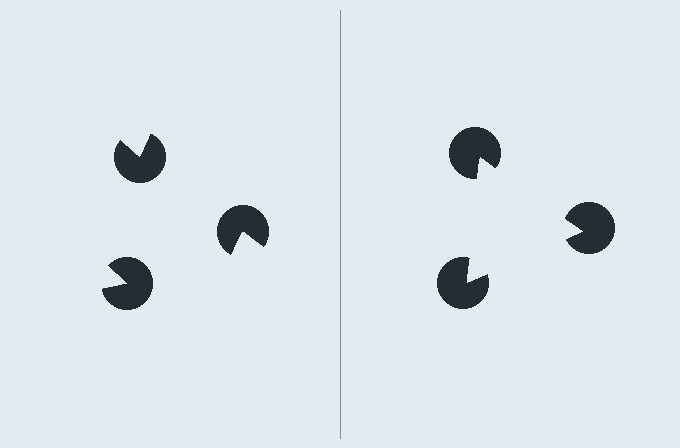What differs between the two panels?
The pac-man discs are positioned identically on both sides; only the wedge orientations differ. On the right they align to a triangle; on the left they are misaligned.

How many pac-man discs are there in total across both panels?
6 — 3 on each side.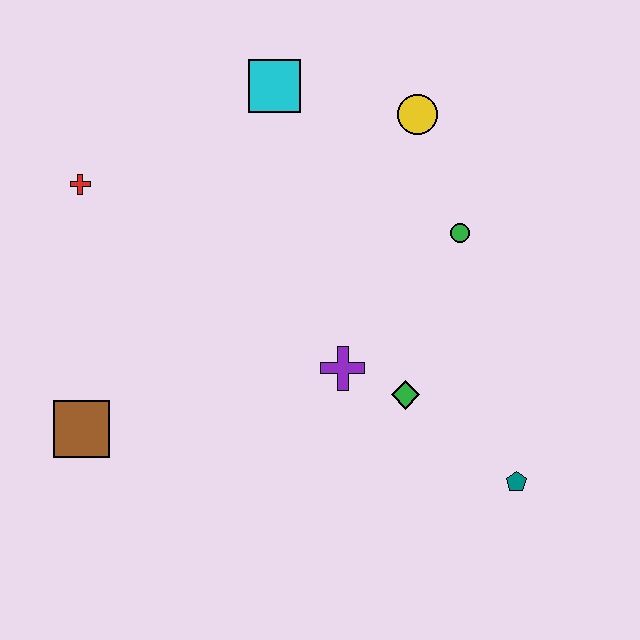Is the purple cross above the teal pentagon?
Yes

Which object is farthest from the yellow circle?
The brown square is farthest from the yellow circle.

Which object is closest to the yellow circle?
The green circle is closest to the yellow circle.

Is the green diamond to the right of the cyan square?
Yes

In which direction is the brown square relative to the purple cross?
The brown square is to the left of the purple cross.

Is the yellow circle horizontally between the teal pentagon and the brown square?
Yes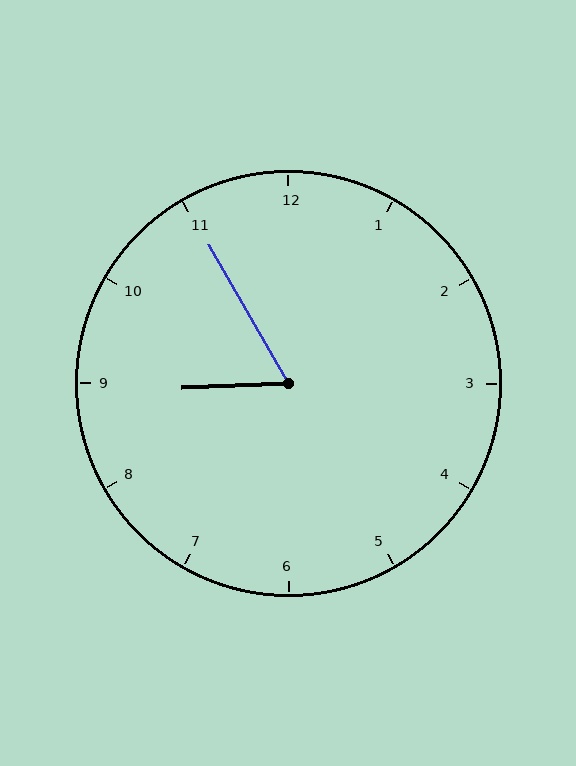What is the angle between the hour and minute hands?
Approximately 62 degrees.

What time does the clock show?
8:55.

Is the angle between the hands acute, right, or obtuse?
It is acute.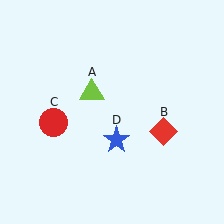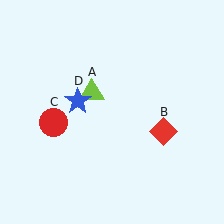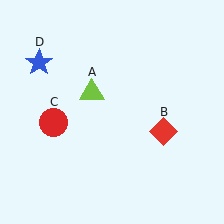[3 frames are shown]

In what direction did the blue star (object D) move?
The blue star (object D) moved up and to the left.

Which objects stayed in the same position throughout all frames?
Lime triangle (object A) and red diamond (object B) and red circle (object C) remained stationary.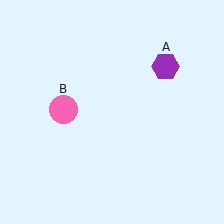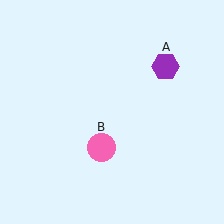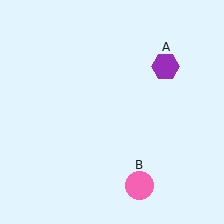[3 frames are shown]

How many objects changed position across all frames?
1 object changed position: pink circle (object B).